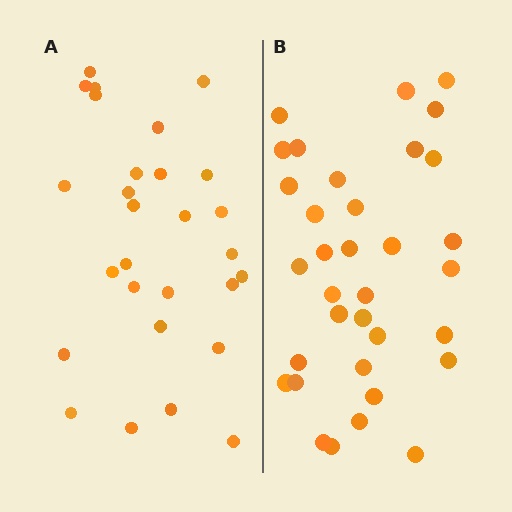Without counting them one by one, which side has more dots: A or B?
Region B (the right region) has more dots.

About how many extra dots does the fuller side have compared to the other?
Region B has about 6 more dots than region A.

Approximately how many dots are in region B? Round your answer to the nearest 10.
About 30 dots. (The exact count is 34, which rounds to 30.)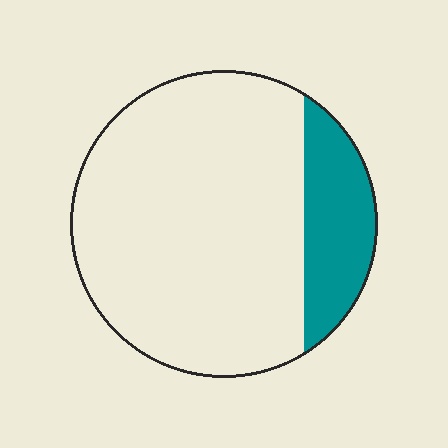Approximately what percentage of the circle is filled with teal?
Approximately 20%.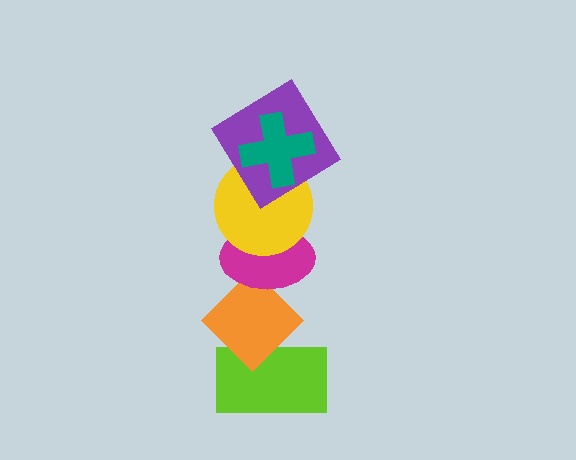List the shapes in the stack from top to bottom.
From top to bottom: the teal cross, the purple diamond, the yellow circle, the magenta ellipse, the orange diamond, the lime rectangle.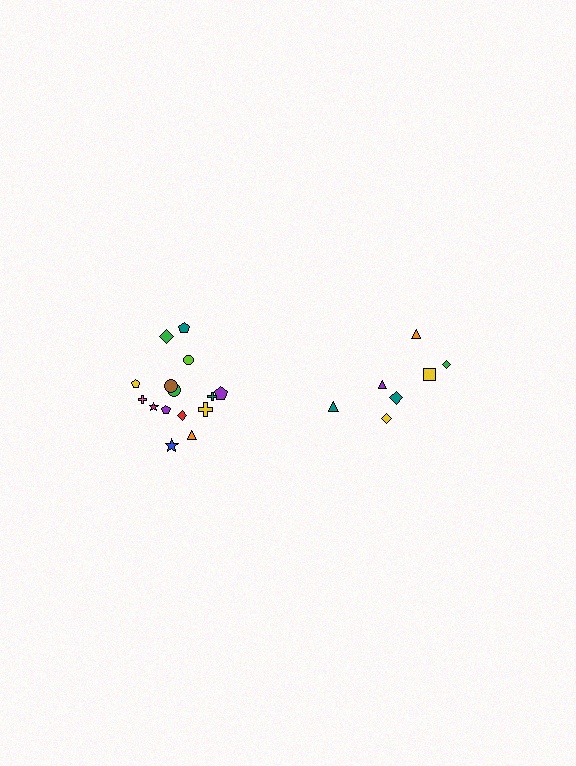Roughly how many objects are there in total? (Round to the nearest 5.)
Roughly 20 objects in total.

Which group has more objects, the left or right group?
The left group.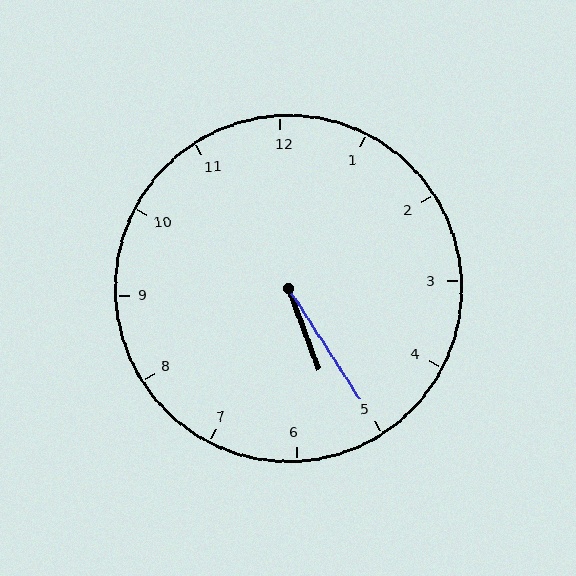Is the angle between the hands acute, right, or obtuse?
It is acute.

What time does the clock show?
5:25.